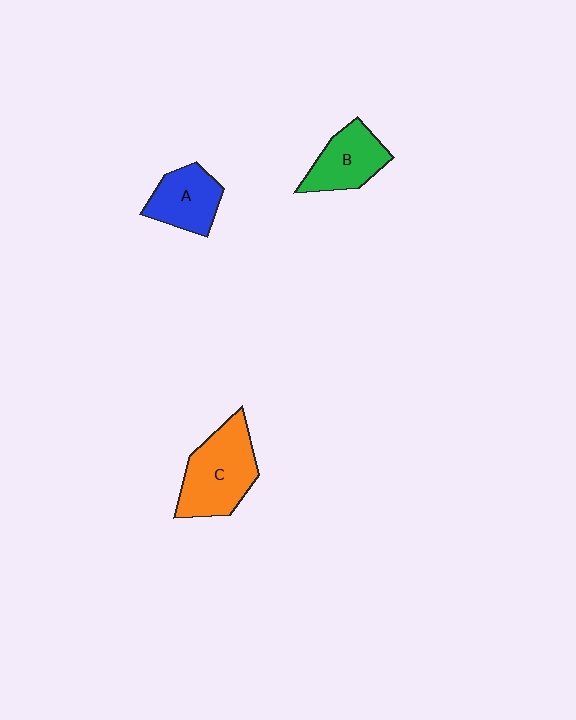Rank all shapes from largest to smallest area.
From largest to smallest: C (orange), B (green), A (blue).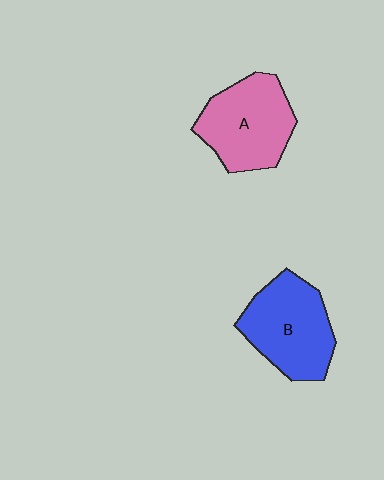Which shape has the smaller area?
Shape A (pink).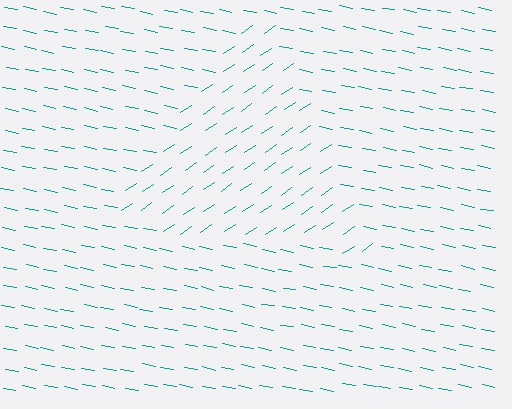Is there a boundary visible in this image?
Yes, there is a texture boundary formed by a change in line orientation.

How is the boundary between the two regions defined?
The boundary is defined purely by a change in line orientation (approximately 45 degrees difference). All lines are the same color and thickness.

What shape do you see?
I see a triangle.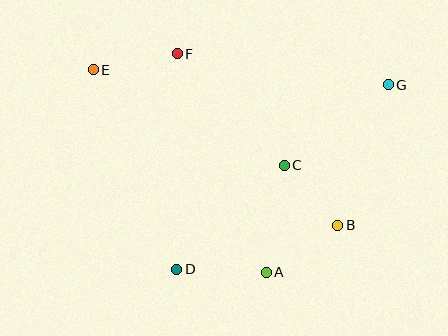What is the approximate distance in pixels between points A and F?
The distance between A and F is approximately 236 pixels.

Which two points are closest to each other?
Points B and C are closest to each other.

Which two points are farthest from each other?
Points E and G are farthest from each other.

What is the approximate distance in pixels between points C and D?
The distance between C and D is approximately 150 pixels.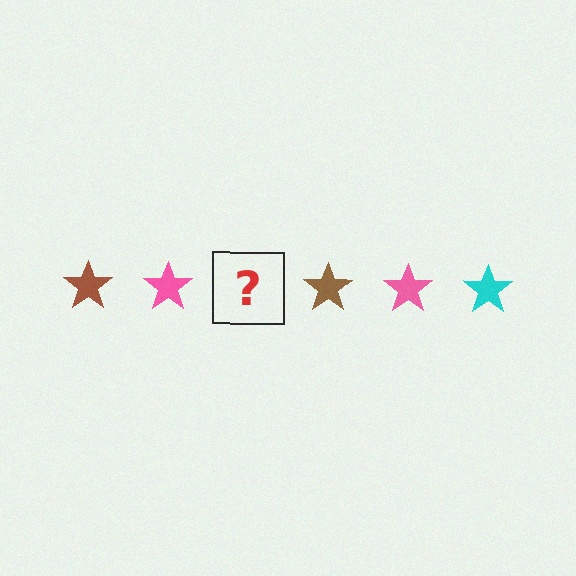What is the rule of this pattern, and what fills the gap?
The rule is that the pattern cycles through brown, pink, cyan stars. The gap should be filled with a cyan star.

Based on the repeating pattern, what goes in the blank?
The blank should be a cyan star.